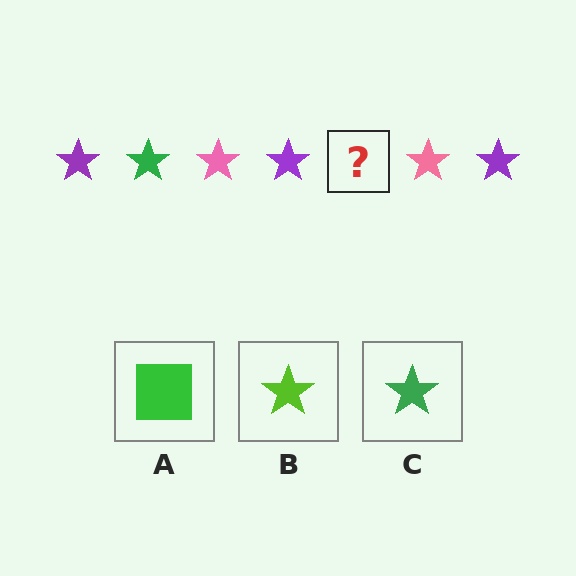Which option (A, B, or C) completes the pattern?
C.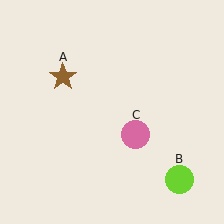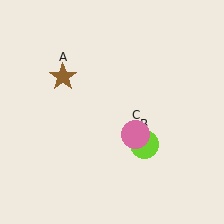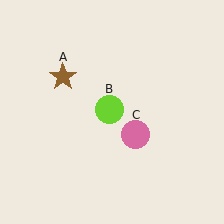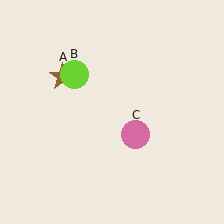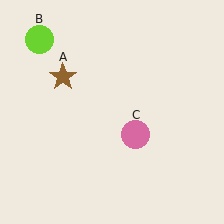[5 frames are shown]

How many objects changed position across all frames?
1 object changed position: lime circle (object B).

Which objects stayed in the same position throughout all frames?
Brown star (object A) and pink circle (object C) remained stationary.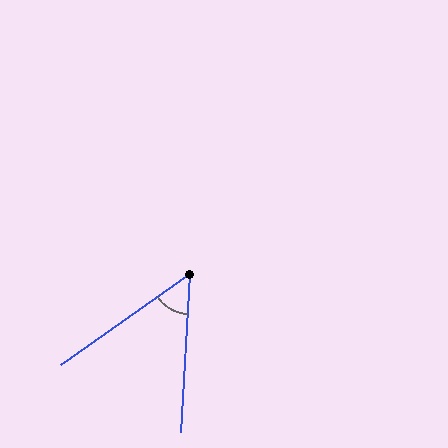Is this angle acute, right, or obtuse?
It is acute.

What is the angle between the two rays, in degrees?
Approximately 52 degrees.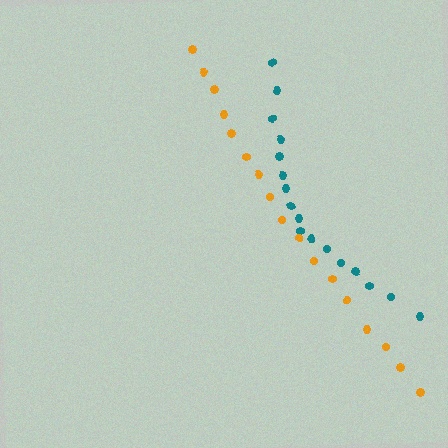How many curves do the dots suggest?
There are 2 distinct paths.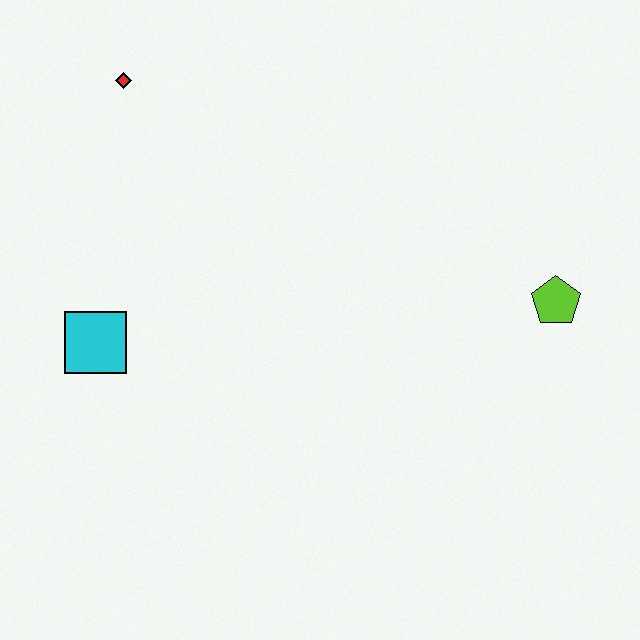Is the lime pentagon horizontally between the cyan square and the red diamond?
No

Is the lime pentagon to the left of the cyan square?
No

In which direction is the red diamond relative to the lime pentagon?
The red diamond is to the left of the lime pentagon.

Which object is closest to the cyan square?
The red diamond is closest to the cyan square.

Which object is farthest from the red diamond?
The lime pentagon is farthest from the red diamond.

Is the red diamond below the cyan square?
No